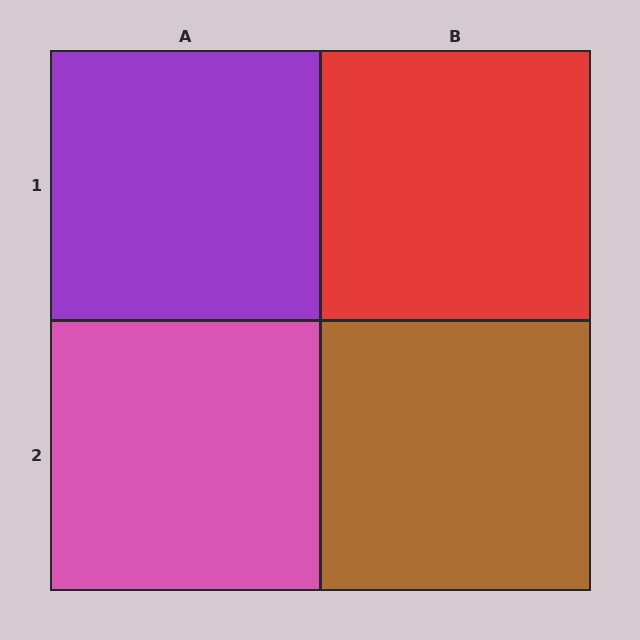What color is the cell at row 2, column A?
Pink.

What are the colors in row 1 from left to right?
Purple, red.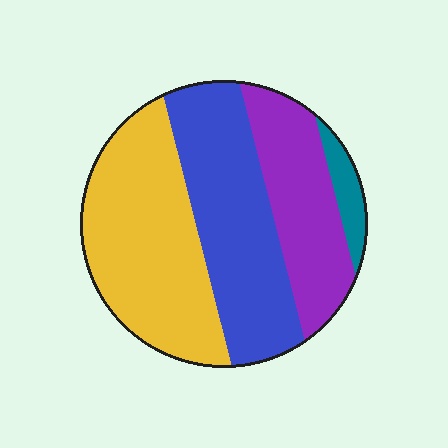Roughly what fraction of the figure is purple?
Purple covers about 25% of the figure.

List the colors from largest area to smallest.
From largest to smallest: yellow, blue, purple, teal.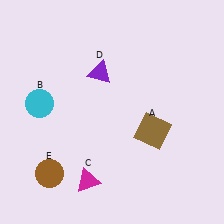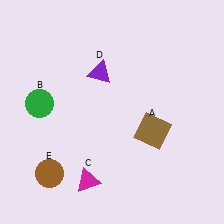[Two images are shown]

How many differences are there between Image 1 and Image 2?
There is 1 difference between the two images.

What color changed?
The circle (B) changed from cyan in Image 1 to green in Image 2.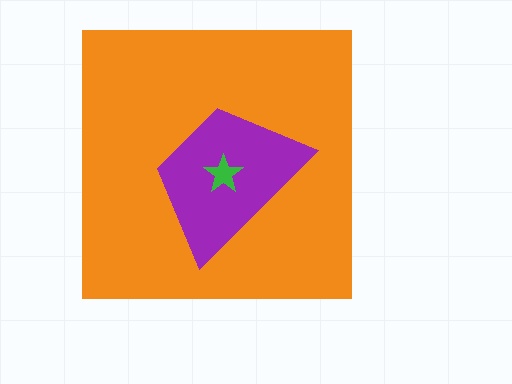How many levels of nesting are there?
3.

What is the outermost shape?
The orange square.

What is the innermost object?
The green star.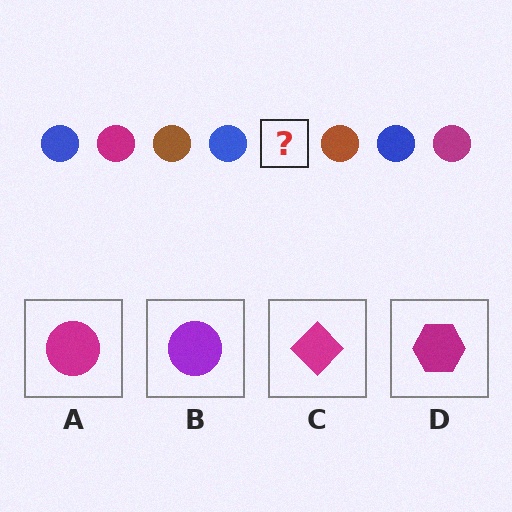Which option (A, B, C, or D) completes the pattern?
A.